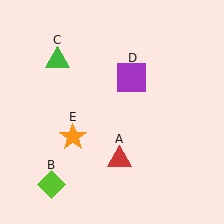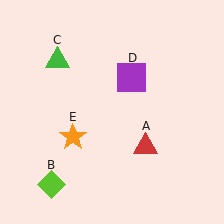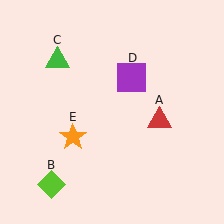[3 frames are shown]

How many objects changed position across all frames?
1 object changed position: red triangle (object A).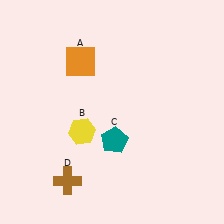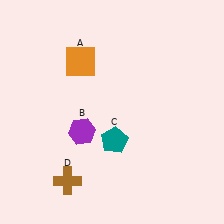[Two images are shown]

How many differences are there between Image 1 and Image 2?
There is 1 difference between the two images.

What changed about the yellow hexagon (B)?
In Image 1, B is yellow. In Image 2, it changed to purple.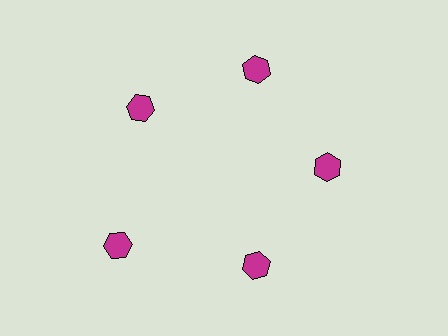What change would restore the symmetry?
The symmetry would be restored by moving it inward, back onto the ring so that all 5 hexagons sit at equal angles and equal distance from the center.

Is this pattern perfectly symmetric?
No. The 5 magenta hexagons are arranged in a ring, but one element near the 8 o'clock position is pushed outward from the center, breaking the 5-fold rotational symmetry.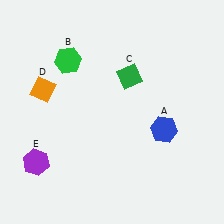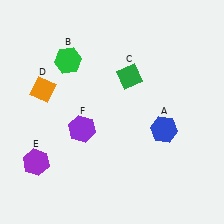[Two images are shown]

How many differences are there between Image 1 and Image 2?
There is 1 difference between the two images.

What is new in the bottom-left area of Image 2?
A purple hexagon (F) was added in the bottom-left area of Image 2.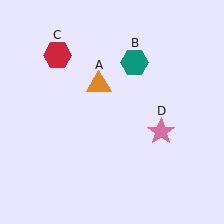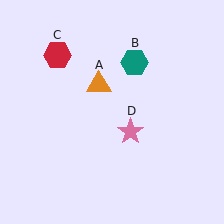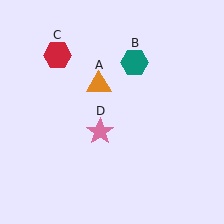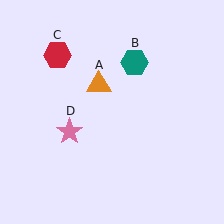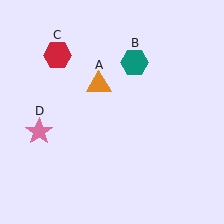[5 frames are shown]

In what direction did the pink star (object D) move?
The pink star (object D) moved left.